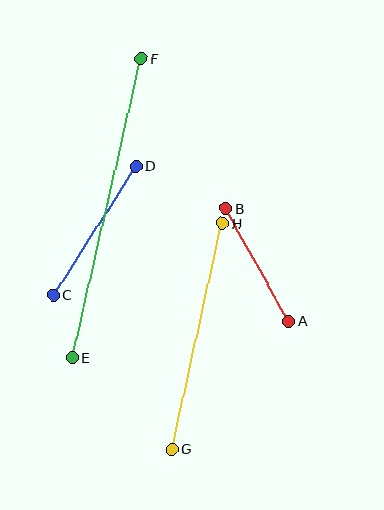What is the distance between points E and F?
The distance is approximately 306 pixels.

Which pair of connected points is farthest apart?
Points E and F are farthest apart.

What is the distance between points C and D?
The distance is approximately 152 pixels.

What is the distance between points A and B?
The distance is approximately 129 pixels.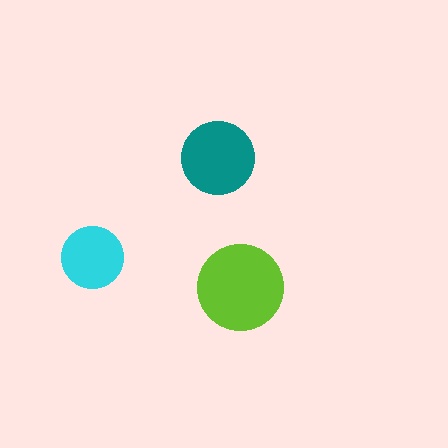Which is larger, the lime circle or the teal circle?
The lime one.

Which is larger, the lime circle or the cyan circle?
The lime one.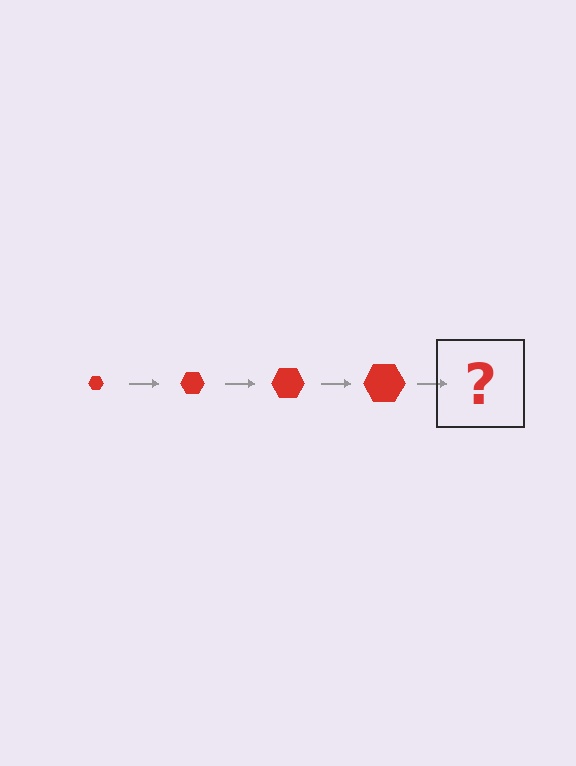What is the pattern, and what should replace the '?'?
The pattern is that the hexagon gets progressively larger each step. The '?' should be a red hexagon, larger than the previous one.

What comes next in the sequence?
The next element should be a red hexagon, larger than the previous one.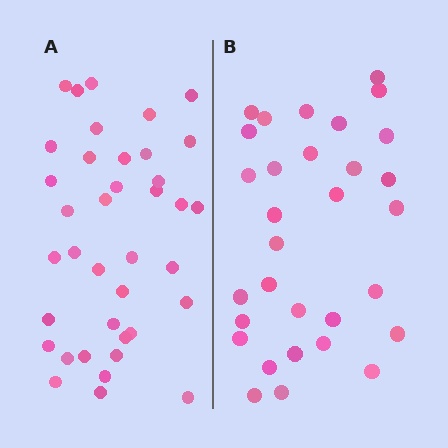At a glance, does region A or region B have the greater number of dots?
Region A (the left region) has more dots.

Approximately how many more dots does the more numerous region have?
Region A has roughly 8 or so more dots than region B.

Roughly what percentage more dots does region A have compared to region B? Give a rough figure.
About 25% more.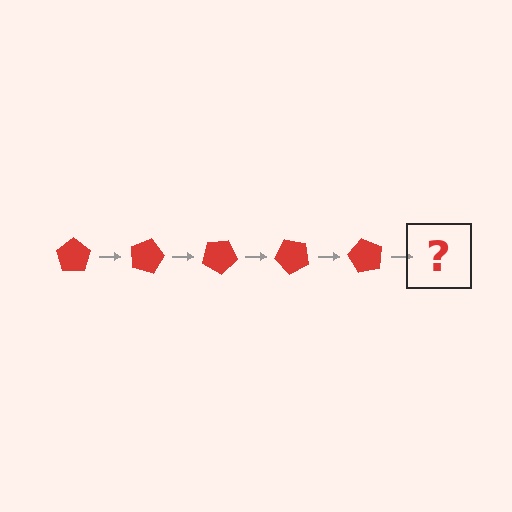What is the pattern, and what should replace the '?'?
The pattern is that the pentagon rotates 15 degrees each step. The '?' should be a red pentagon rotated 75 degrees.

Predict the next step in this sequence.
The next step is a red pentagon rotated 75 degrees.